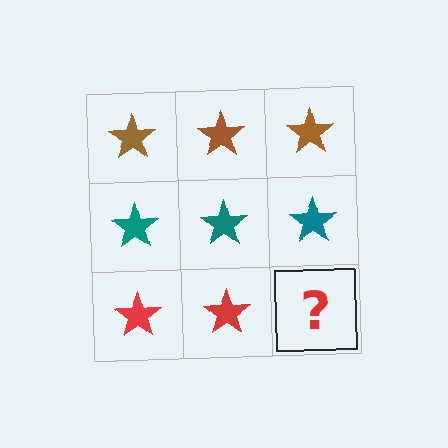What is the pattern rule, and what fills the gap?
The rule is that each row has a consistent color. The gap should be filled with a red star.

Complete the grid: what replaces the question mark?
The question mark should be replaced with a red star.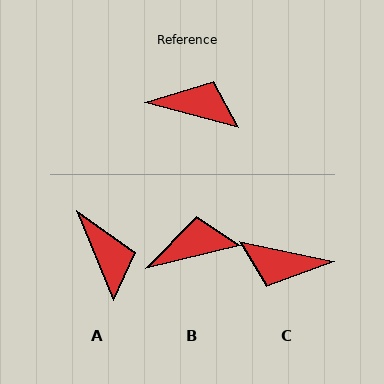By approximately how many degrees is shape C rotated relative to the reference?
Approximately 177 degrees clockwise.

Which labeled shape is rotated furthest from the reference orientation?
C, about 177 degrees away.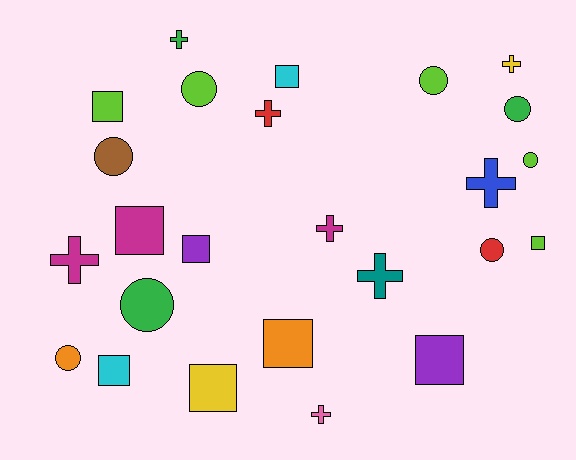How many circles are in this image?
There are 8 circles.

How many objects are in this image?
There are 25 objects.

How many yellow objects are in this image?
There are 2 yellow objects.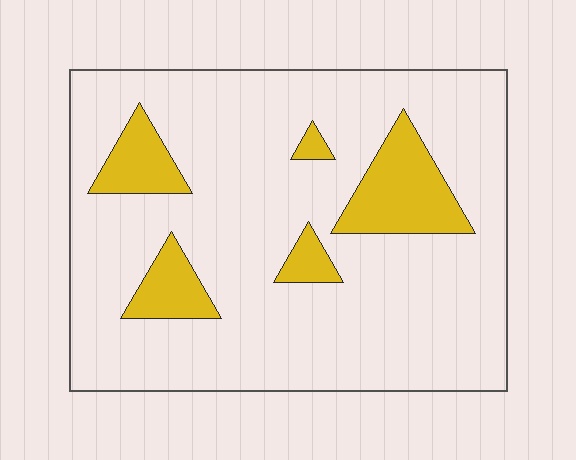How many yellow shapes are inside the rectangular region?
5.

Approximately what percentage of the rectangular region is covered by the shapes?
Approximately 15%.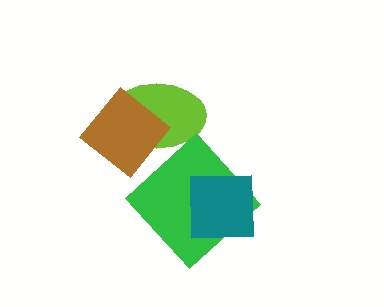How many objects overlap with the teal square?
1 object overlaps with the teal square.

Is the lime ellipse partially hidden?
Yes, it is partially covered by another shape.